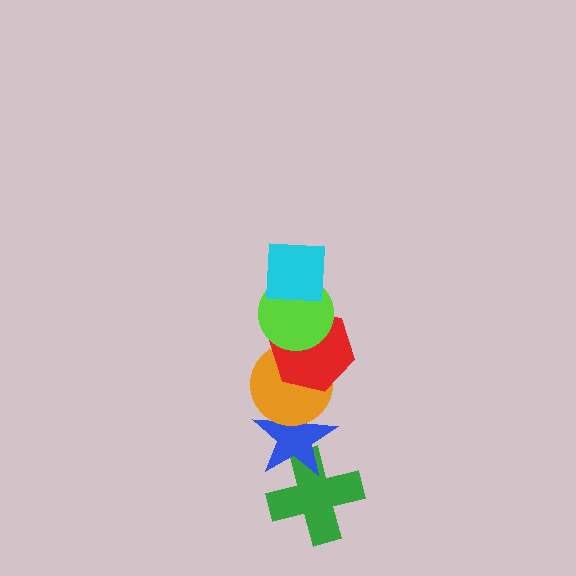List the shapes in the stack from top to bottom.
From top to bottom: the cyan square, the lime circle, the red hexagon, the orange circle, the blue star, the green cross.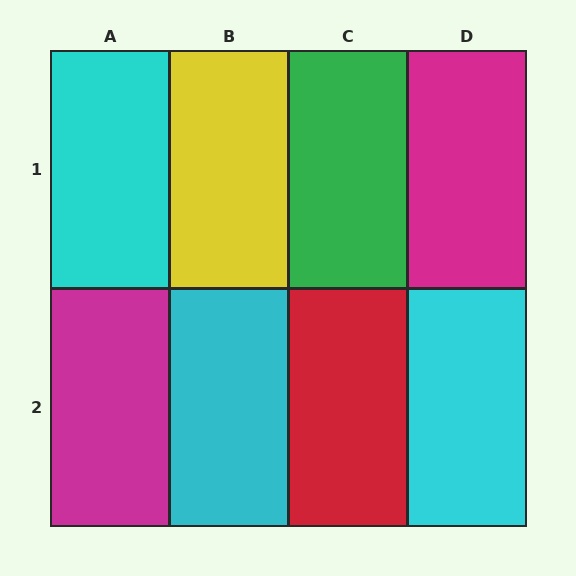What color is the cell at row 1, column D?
Magenta.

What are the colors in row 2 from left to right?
Magenta, cyan, red, cyan.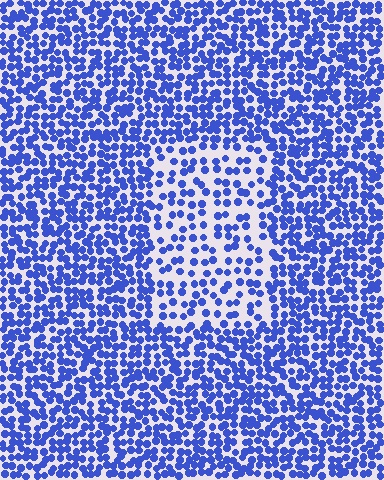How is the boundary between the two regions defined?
The boundary is defined by a change in element density (approximately 1.9x ratio). All elements are the same color, size, and shape.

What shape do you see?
I see a rectangle.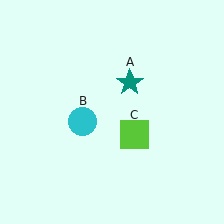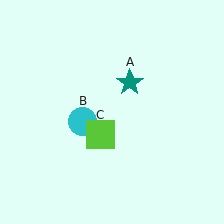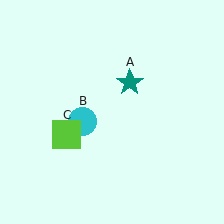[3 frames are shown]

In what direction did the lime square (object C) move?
The lime square (object C) moved left.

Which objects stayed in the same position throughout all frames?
Teal star (object A) and cyan circle (object B) remained stationary.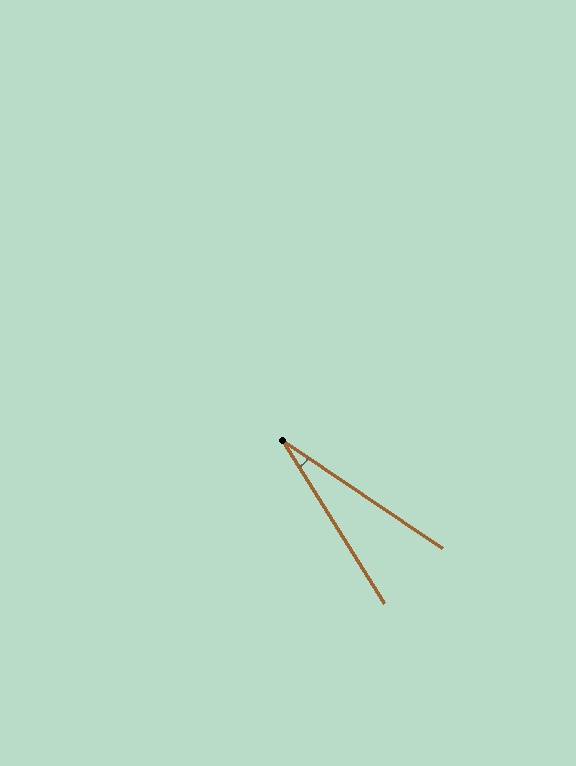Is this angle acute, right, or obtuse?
It is acute.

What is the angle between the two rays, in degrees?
Approximately 24 degrees.